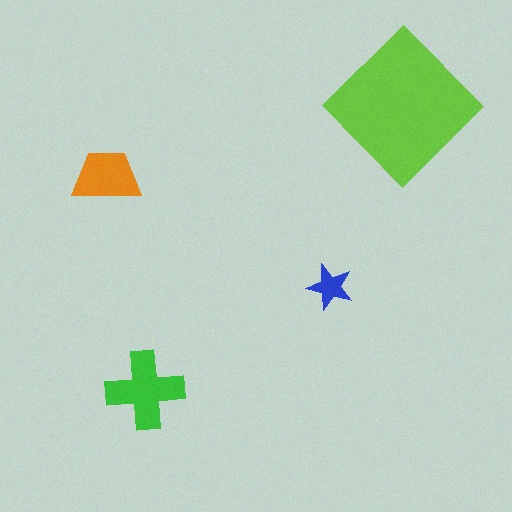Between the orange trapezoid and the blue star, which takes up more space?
The orange trapezoid.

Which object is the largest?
The lime diamond.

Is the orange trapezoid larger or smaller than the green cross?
Smaller.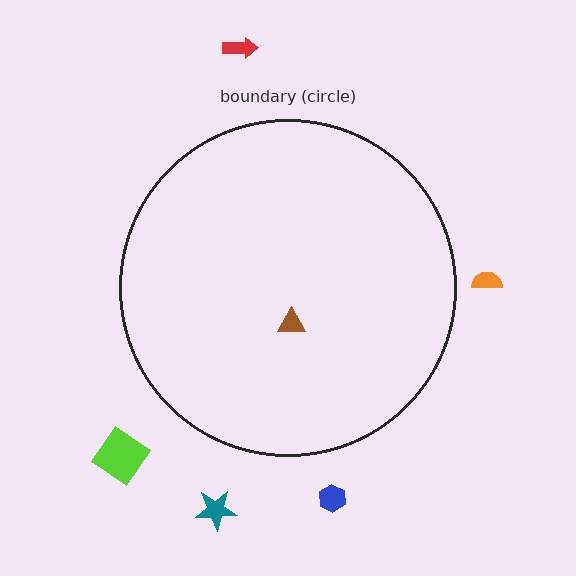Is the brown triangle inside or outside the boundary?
Inside.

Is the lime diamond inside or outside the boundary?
Outside.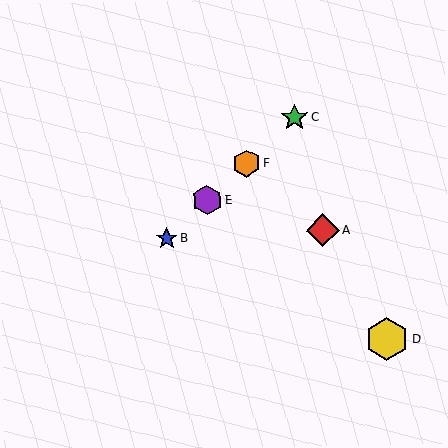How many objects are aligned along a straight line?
4 objects (B, C, E, F) are aligned along a straight line.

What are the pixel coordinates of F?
Object F is at (246, 163).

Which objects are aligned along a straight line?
Objects B, C, E, F are aligned along a straight line.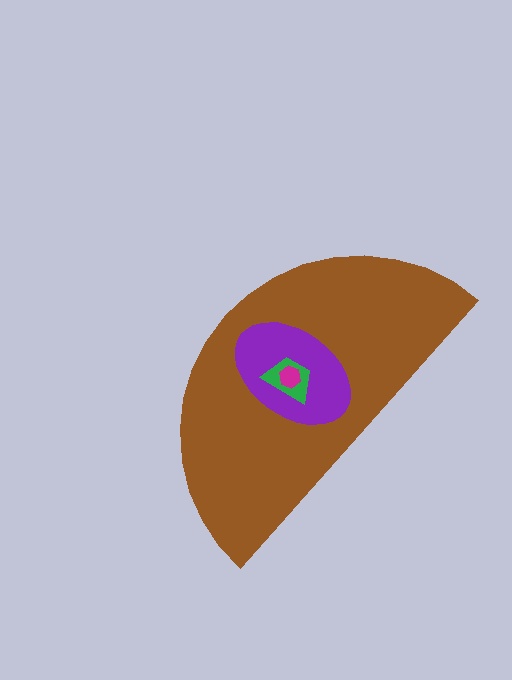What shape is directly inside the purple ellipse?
The green trapezoid.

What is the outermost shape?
The brown semicircle.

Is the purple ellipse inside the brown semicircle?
Yes.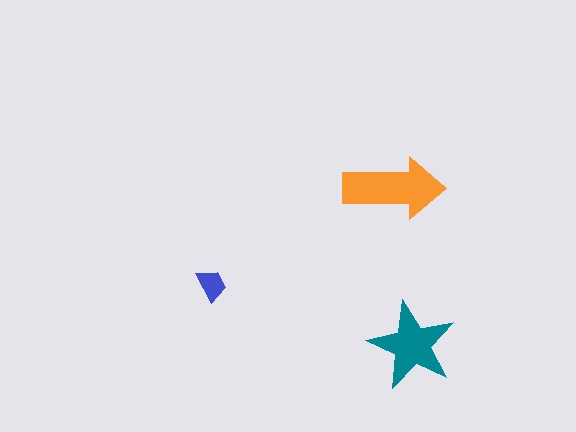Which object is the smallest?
The blue trapezoid.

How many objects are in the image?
There are 3 objects in the image.